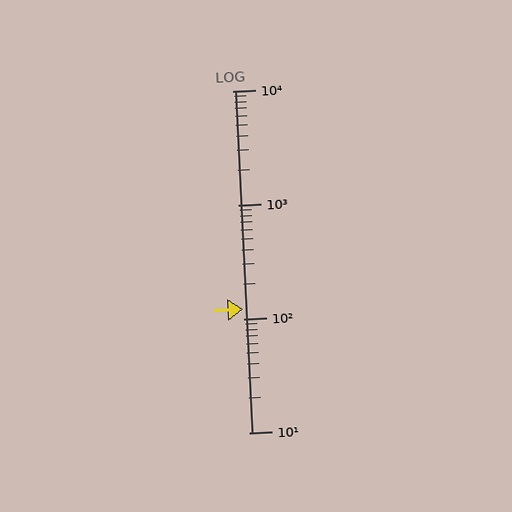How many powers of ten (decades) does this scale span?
The scale spans 3 decades, from 10 to 10000.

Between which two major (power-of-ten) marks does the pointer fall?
The pointer is between 100 and 1000.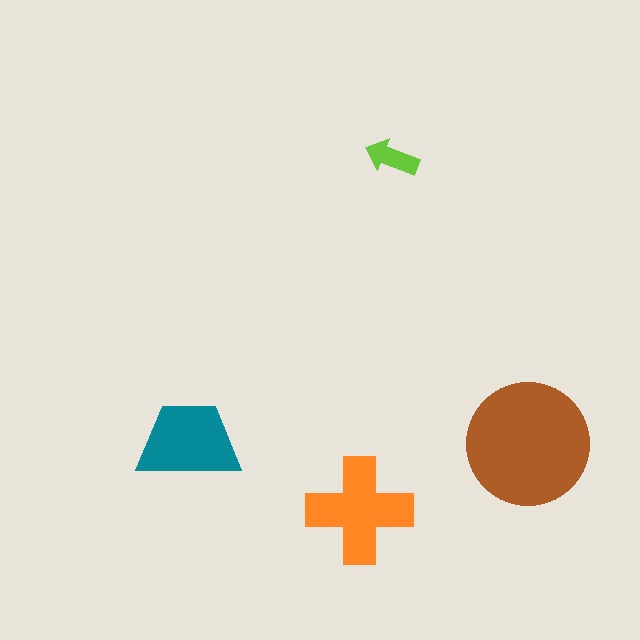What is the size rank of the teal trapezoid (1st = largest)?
3rd.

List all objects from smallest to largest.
The lime arrow, the teal trapezoid, the orange cross, the brown circle.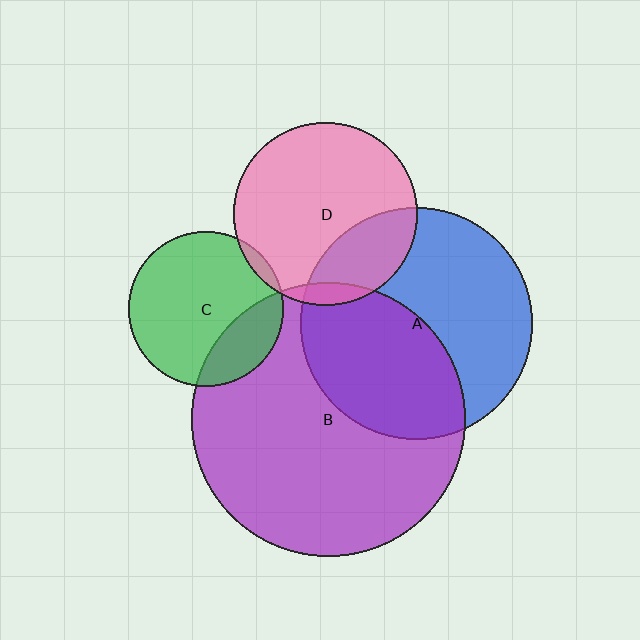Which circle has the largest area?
Circle B (purple).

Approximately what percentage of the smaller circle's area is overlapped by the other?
Approximately 5%.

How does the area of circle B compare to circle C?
Approximately 3.1 times.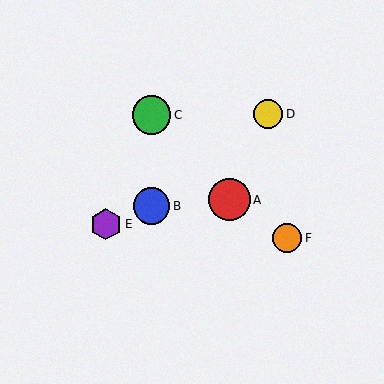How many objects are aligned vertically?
2 objects (B, C) are aligned vertically.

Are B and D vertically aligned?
No, B is at x≈152 and D is at x≈268.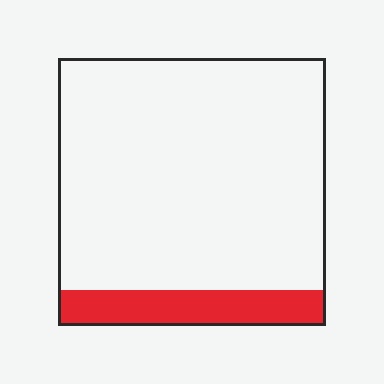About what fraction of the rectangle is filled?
About one eighth (1/8).